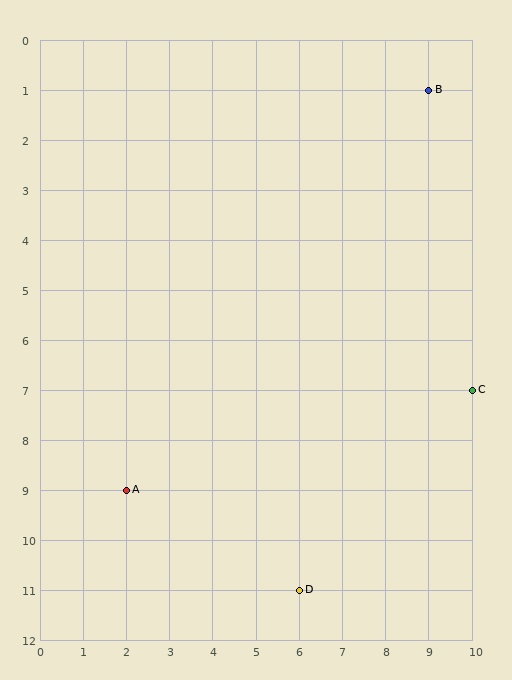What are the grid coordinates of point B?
Point B is at grid coordinates (9, 1).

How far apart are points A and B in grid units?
Points A and B are 7 columns and 8 rows apart (about 10.6 grid units diagonally).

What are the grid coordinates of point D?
Point D is at grid coordinates (6, 11).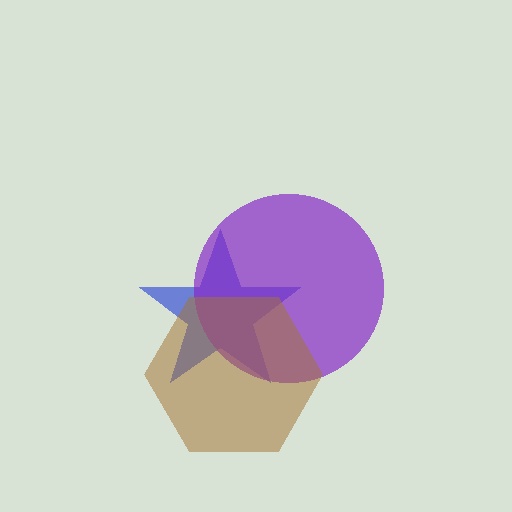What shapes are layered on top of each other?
The layered shapes are: a blue star, a purple circle, a brown hexagon.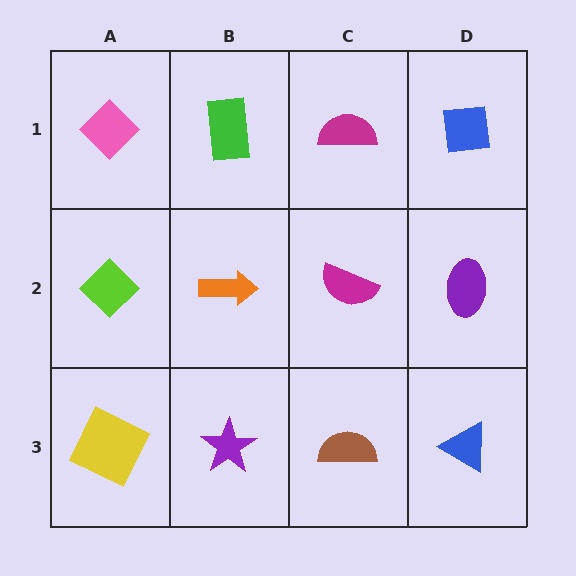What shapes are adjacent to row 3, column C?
A magenta semicircle (row 2, column C), a purple star (row 3, column B), a blue triangle (row 3, column D).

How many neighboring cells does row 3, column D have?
2.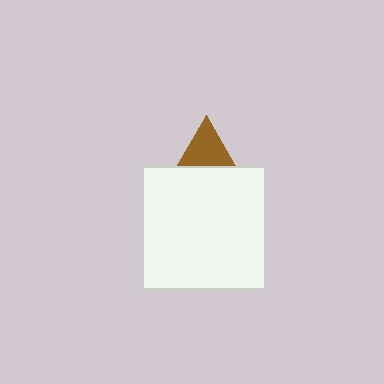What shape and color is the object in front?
The object in front is a white square.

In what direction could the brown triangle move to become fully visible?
The brown triangle could move up. That would shift it out from behind the white square entirely.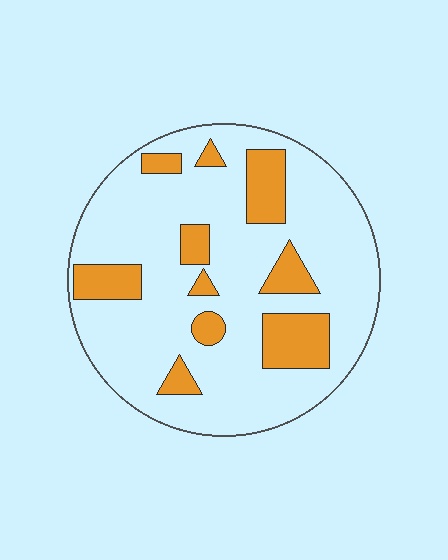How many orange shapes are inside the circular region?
10.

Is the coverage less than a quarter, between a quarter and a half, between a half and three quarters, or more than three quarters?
Less than a quarter.